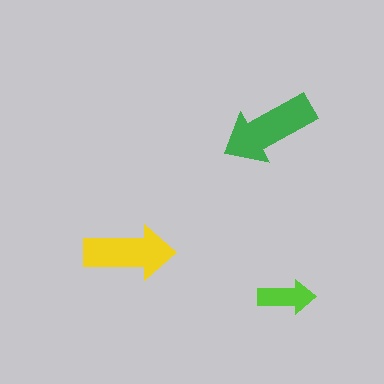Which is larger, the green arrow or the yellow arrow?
The green one.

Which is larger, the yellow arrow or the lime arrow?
The yellow one.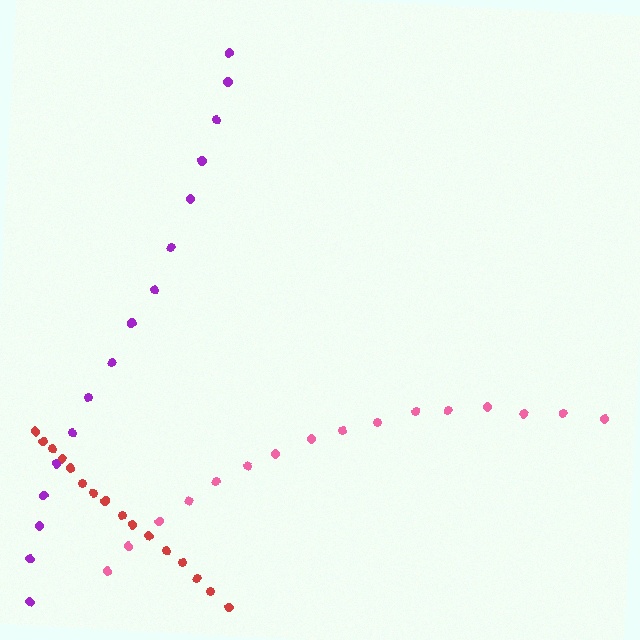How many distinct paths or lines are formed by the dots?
There are 3 distinct paths.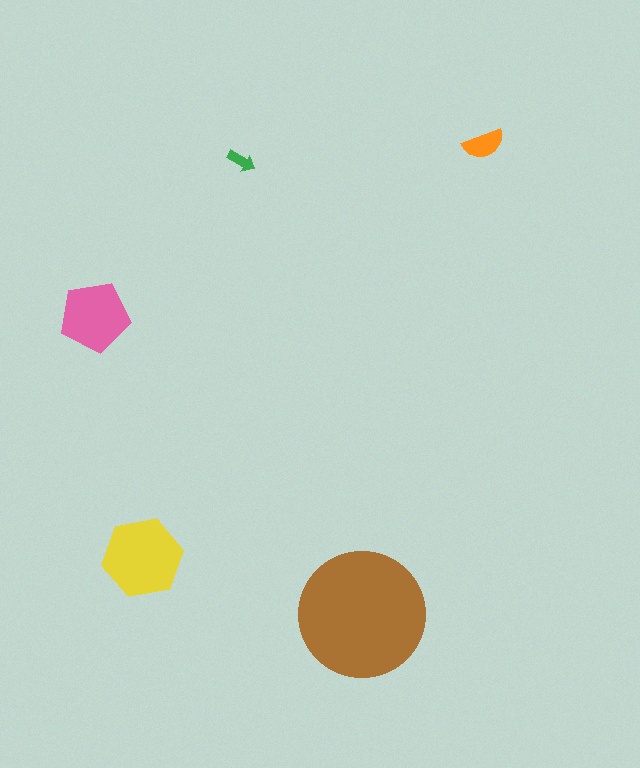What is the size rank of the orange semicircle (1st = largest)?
4th.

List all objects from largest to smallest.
The brown circle, the yellow hexagon, the pink pentagon, the orange semicircle, the green arrow.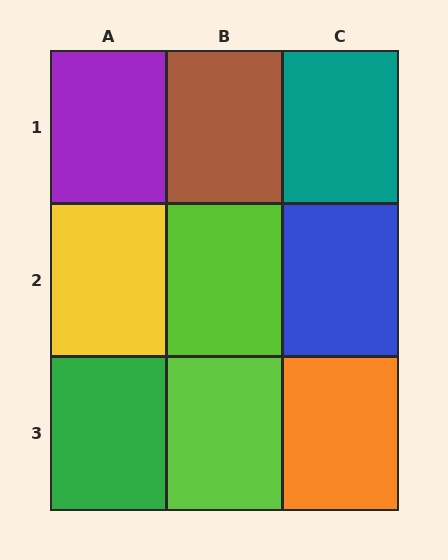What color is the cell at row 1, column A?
Purple.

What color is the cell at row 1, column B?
Brown.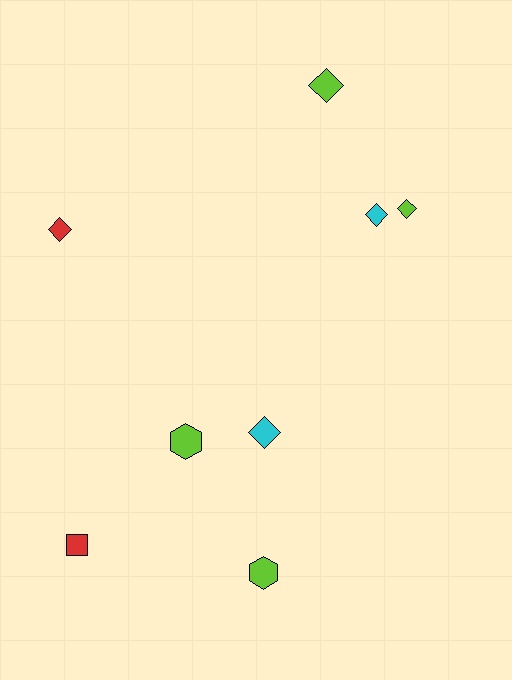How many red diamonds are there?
There is 1 red diamond.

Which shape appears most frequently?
Diamond, with 5 objects.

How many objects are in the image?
There are 8 objects.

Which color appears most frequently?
Lime, with 4 objects.